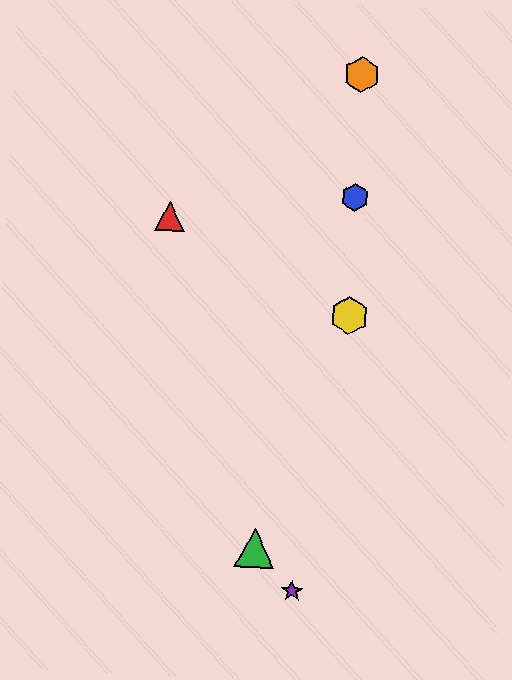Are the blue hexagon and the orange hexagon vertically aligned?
Yes, both are at x≈355.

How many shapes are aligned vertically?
3 shapes (the blue hexagon, the yellow hexagon, the orange hexagon) are aligned vertically.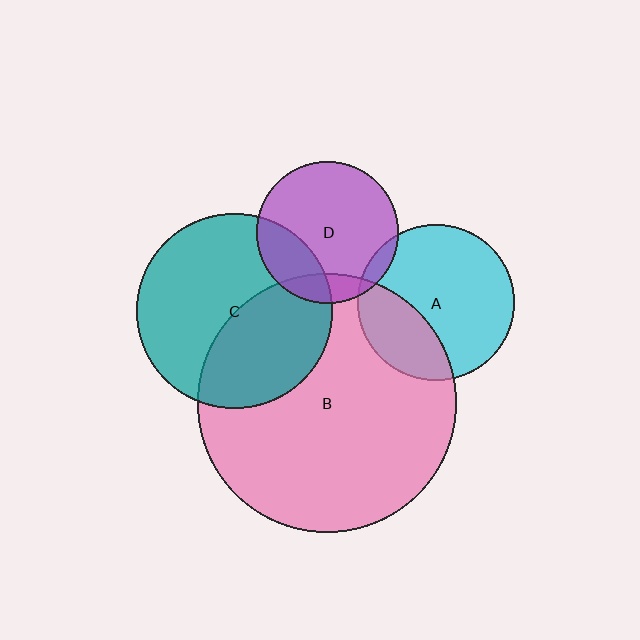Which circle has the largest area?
Circle B (pink).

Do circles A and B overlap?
Yes.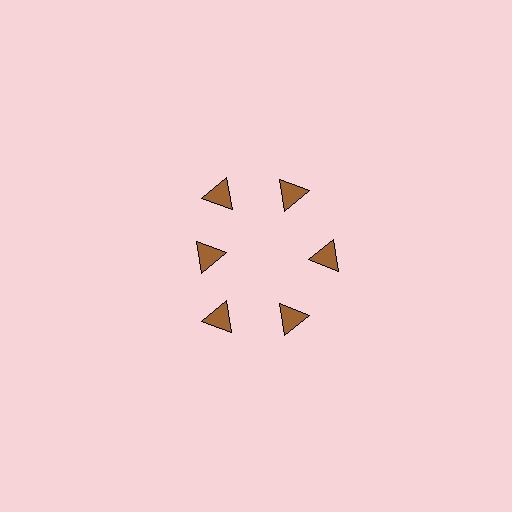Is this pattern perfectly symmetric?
No. The 6 brown triangles are arranged in a ring, but one element near the 9 o'clock position is pulled inward toward the center, breaking the 6-fold rotational symmetry.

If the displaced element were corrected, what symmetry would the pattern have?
It would have 6-fold rotational symmetry — the pattern would map onto itself every 60 degrees.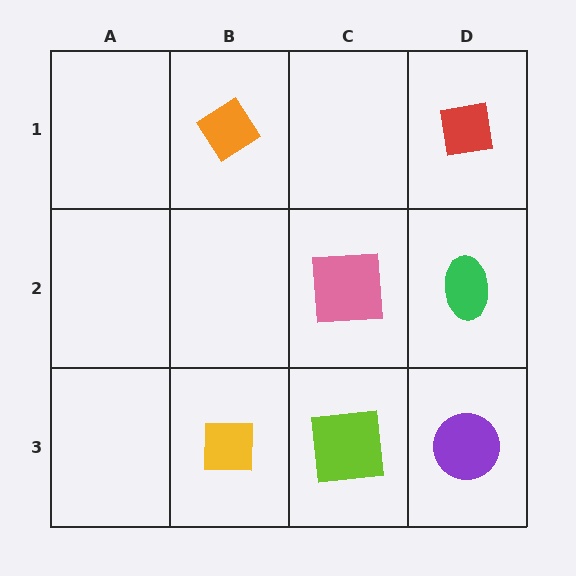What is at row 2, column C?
A pink square.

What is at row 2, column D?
A green ellipse.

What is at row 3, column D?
A purple circle.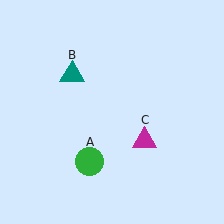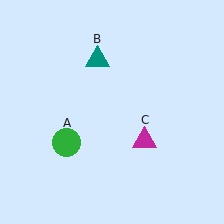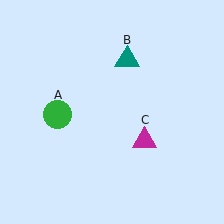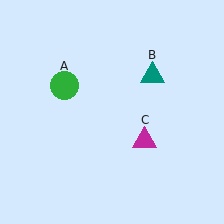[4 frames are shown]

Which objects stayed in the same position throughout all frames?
Magenta triangle (object C) remained stationary.